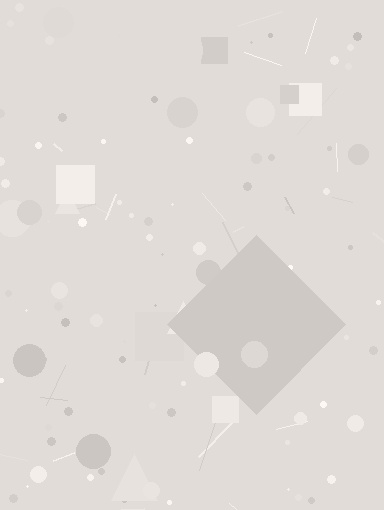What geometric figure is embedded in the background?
A diamond is embedded in the background.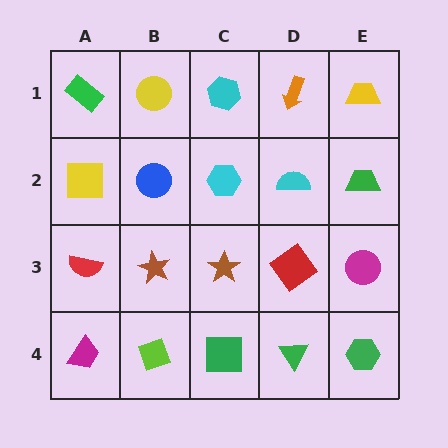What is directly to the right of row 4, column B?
A green square.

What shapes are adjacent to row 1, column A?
A yellow square (row 2, column A), a yellow circle (row 1, column B).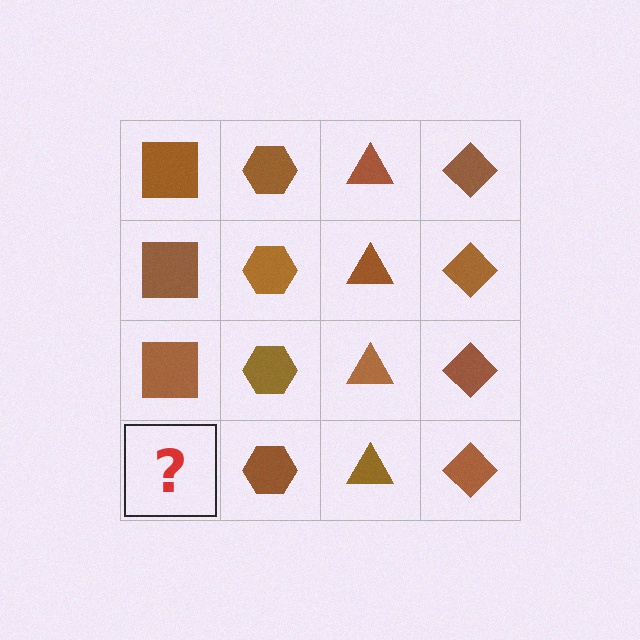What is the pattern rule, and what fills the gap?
The rule is that each column has a consistent shape. The gap should be filled with a brown square.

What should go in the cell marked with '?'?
The missing cell should contain a brown square.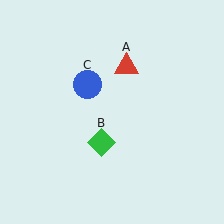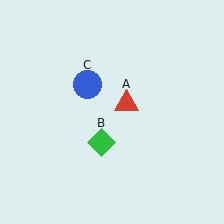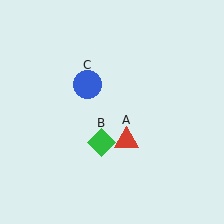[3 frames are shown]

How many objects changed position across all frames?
1 object changed position: red triangle (object A).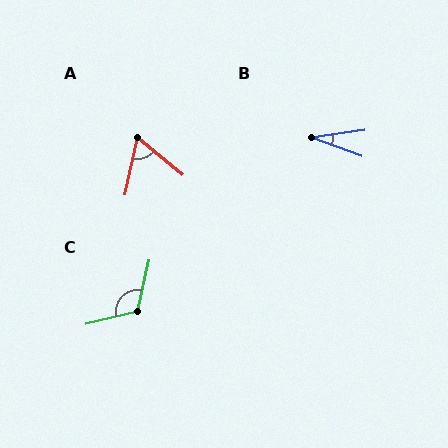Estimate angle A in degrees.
Approximately 63 degrees.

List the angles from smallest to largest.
B (28°), A (63°), C (117°).